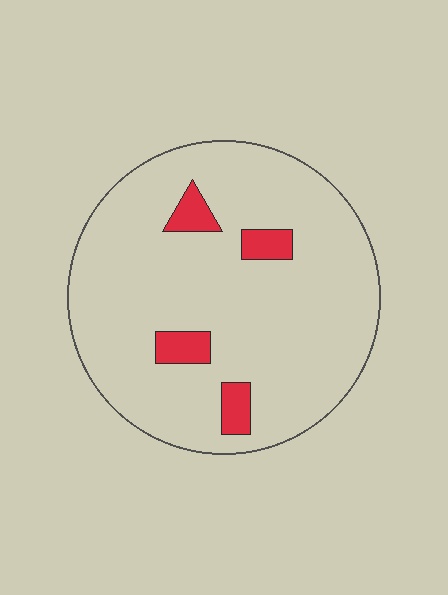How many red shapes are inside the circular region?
4.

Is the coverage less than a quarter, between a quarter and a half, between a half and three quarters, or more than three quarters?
Less than a quarter.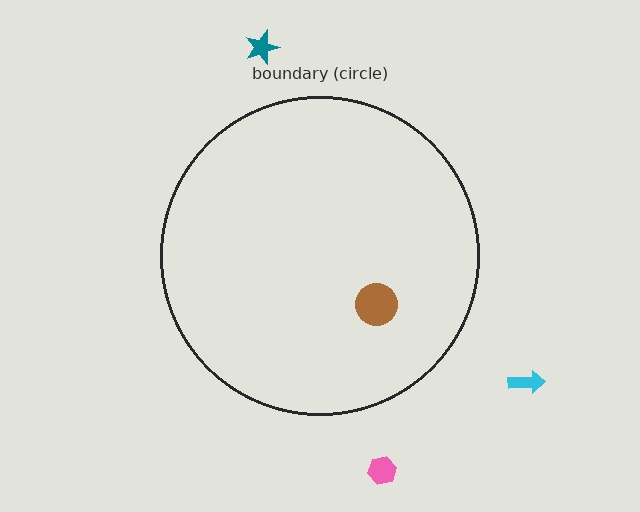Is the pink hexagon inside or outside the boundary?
Outside.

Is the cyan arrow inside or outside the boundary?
Outside.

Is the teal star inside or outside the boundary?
Outside.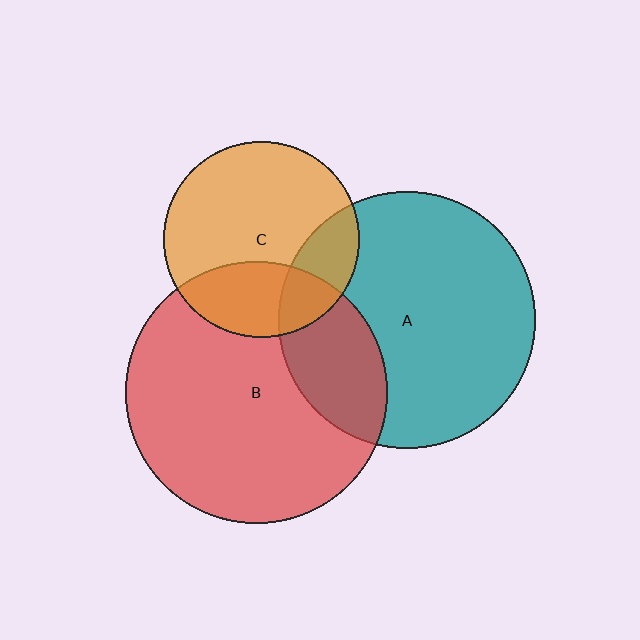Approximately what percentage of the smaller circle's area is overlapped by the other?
Approximately 20%.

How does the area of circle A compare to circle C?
Approximately 1.7 times.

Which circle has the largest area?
Circle B (red).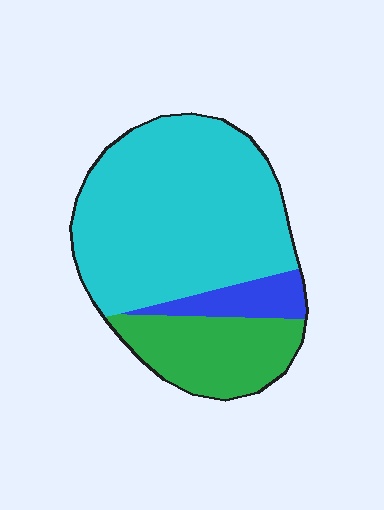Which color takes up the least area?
Blue, at roughly 10%.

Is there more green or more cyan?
Cyan.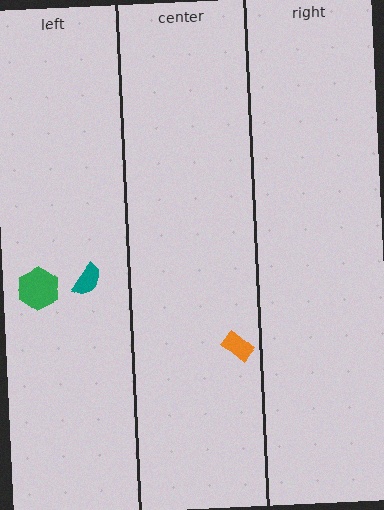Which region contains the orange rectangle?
The center region.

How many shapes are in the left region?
2.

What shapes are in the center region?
The orange rectangle.